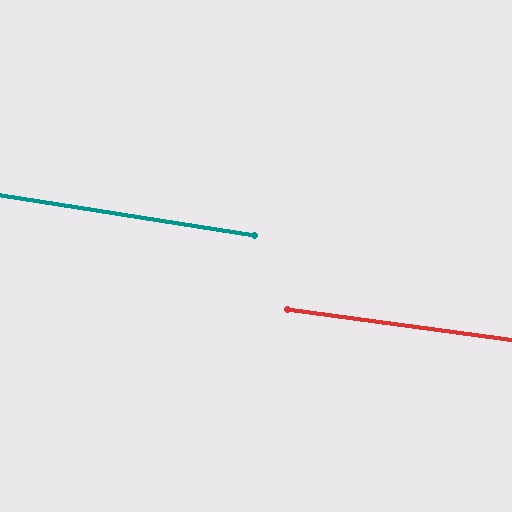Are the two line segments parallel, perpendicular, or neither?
Parallel — their directions differ by only 1.1°.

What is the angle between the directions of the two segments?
Approximately 1 degree.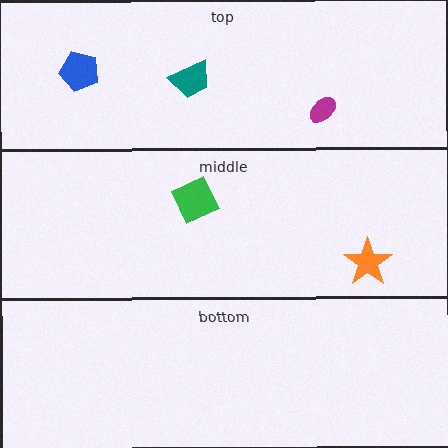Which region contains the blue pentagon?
The top region.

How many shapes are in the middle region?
2.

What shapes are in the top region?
The magenta ellipse, the teal trapezoid, the blue pentagon.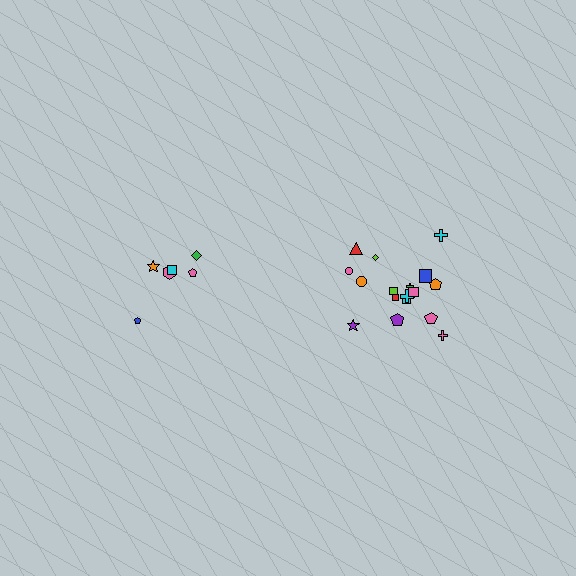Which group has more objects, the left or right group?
The right group.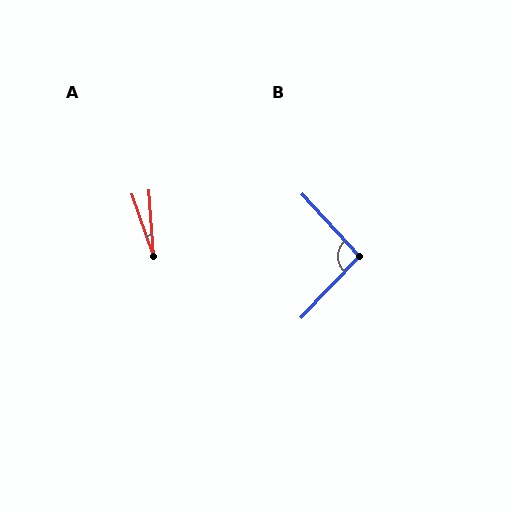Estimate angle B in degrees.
Approximately 94 degrees.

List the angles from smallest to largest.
A (15°), B (94°).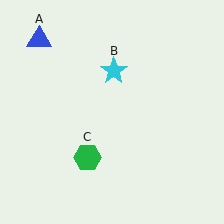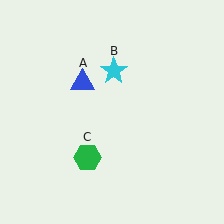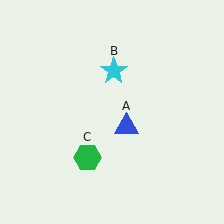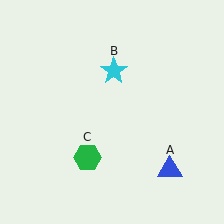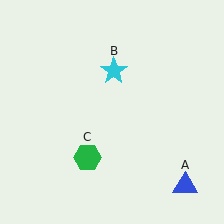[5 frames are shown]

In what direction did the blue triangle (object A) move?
The blue triangle (object A) moved down and to the right.